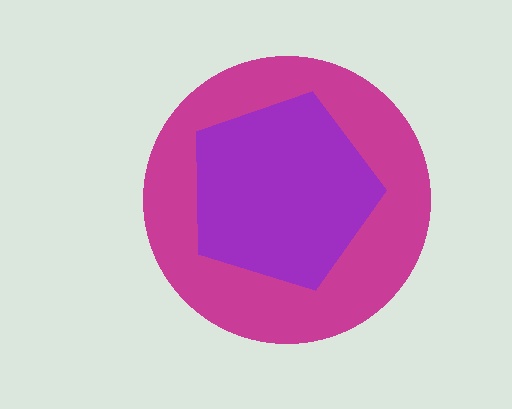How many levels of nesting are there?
2.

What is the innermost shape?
The purple pentagon.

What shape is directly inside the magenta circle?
The purple pentagon.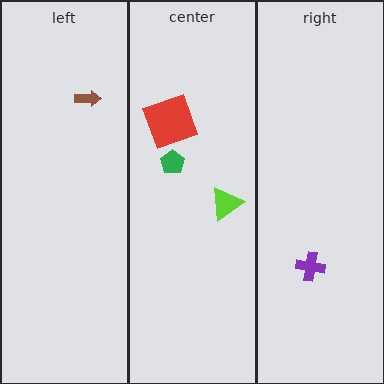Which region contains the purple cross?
The right region.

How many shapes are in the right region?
1.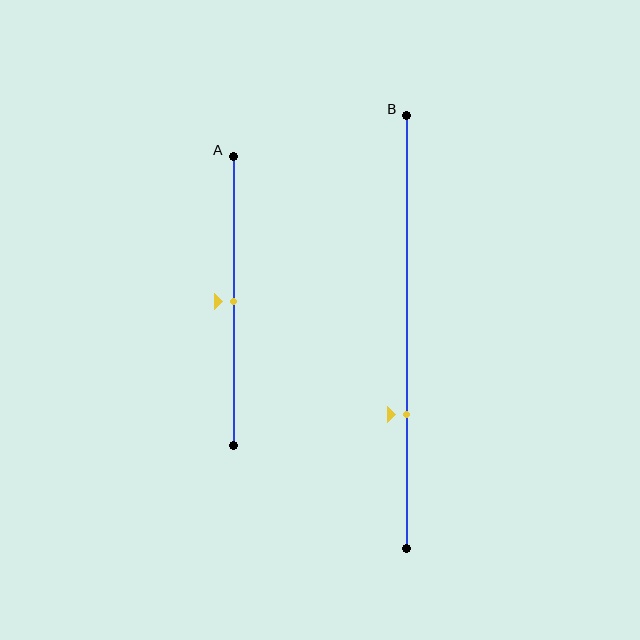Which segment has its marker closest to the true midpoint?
Segment A has its marker closest to the true midpoint.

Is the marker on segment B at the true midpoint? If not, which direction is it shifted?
No, the marker on segment B is shifted downward by about 19% of the segment length.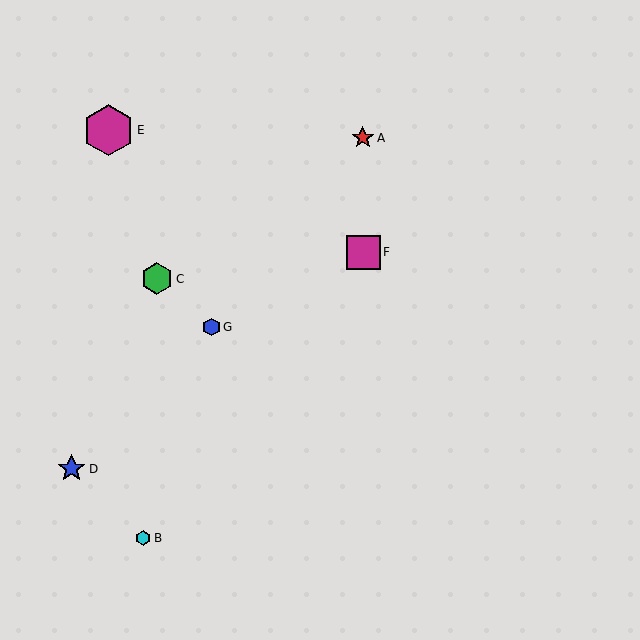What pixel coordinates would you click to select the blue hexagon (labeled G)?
Click at (212, 327) to select the blue hexagon G.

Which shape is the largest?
The magenta hexagon (labeled E) is the largest.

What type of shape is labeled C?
Shape C is a green hexagon.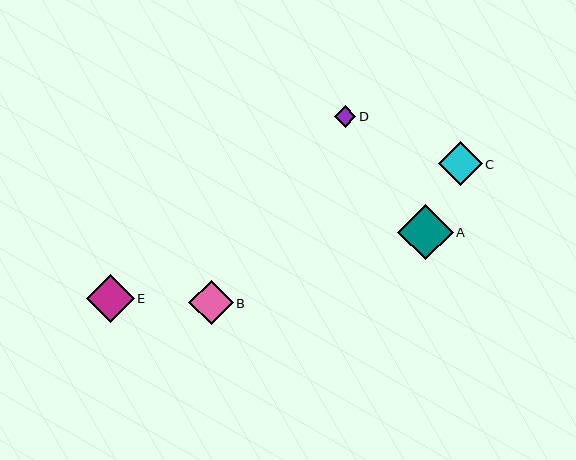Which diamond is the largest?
Diamond A is the largest with a size of approximately 55 pixels.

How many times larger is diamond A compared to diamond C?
Diamond A is approximately 1.3 times the size of diamond C.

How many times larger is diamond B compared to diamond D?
Diamond B is approximately 2.1 times the size of diamond D.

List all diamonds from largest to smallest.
From largest to smallest: A, E, B, C, D.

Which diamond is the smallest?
Diamond D is the smallest with a size of approximately 21 pixels.